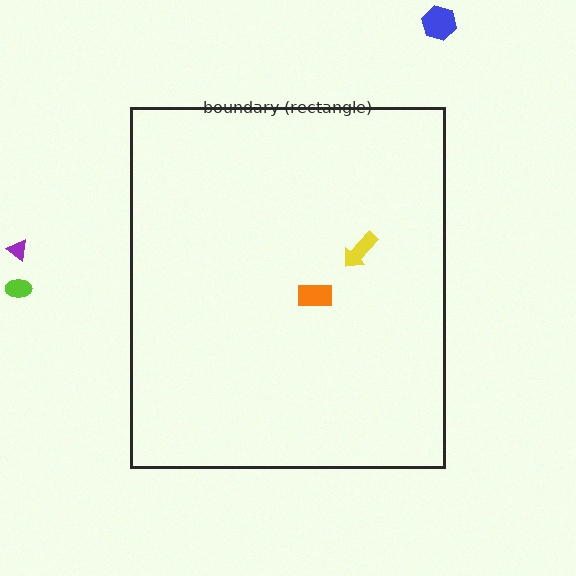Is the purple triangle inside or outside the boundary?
Outside.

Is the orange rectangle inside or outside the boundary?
Inside.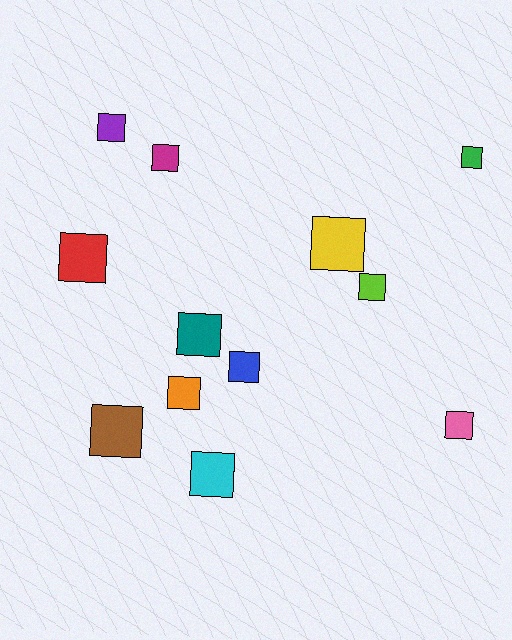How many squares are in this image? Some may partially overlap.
There are 12 squares.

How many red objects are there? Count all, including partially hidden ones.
There is 1 red object.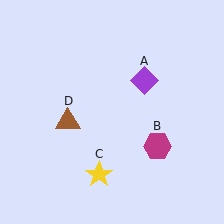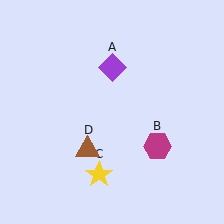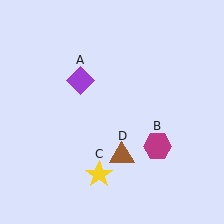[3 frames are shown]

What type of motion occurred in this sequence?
The purple diamond (object A), brown triangle (object D) rotated counterclockwise around the center of the scene.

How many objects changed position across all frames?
2 objects changed position: purple diamond (object A), brown triangle (object D).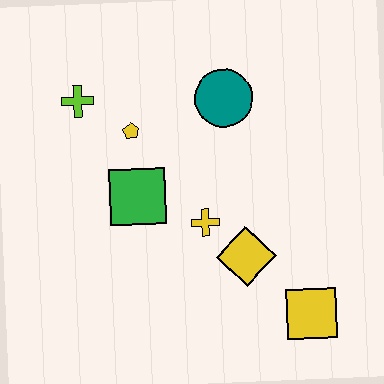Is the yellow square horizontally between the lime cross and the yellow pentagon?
No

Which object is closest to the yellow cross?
The yellow diamond is closest to the yellow cross.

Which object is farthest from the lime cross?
The yellow square is farthest from the lime cross.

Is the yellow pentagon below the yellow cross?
No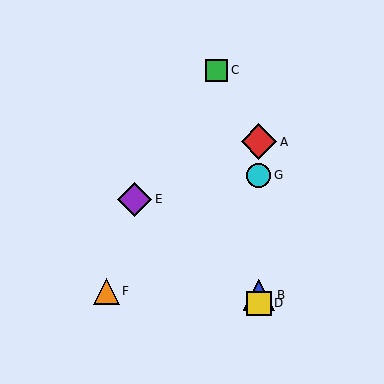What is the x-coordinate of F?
Object F is at x≈107.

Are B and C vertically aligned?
No, B is at x≈259 and C is at x≈217.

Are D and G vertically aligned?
Yes, both are at x≈259.